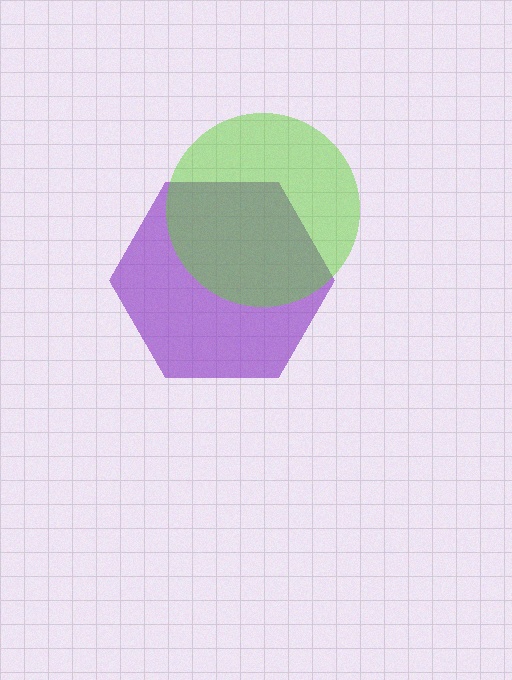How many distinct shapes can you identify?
There are 2 distinct shapes: a purple hexagon, a lime circle.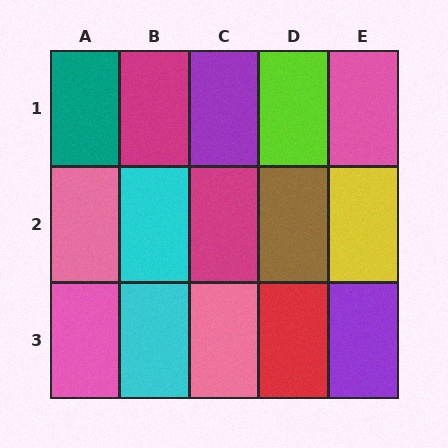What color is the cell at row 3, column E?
Purple.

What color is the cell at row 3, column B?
Cyan.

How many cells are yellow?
1 cell is yellow.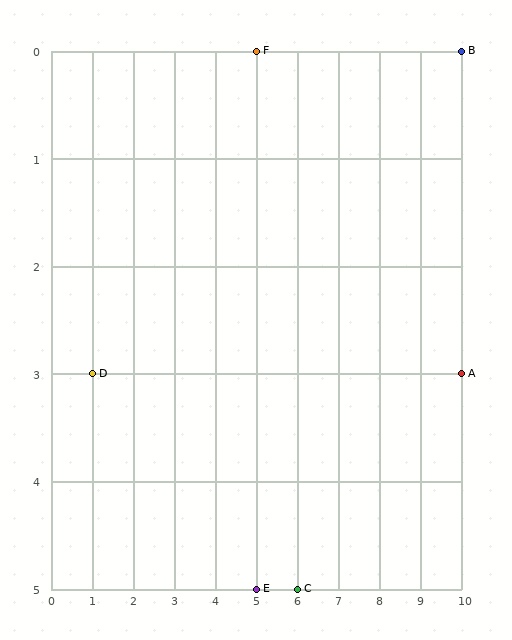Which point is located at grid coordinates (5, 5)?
Point E is at (5, 5).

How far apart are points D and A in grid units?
Points D and A are 9 columns apart.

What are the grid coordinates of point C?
Point C is at grid coordinates (6, 5).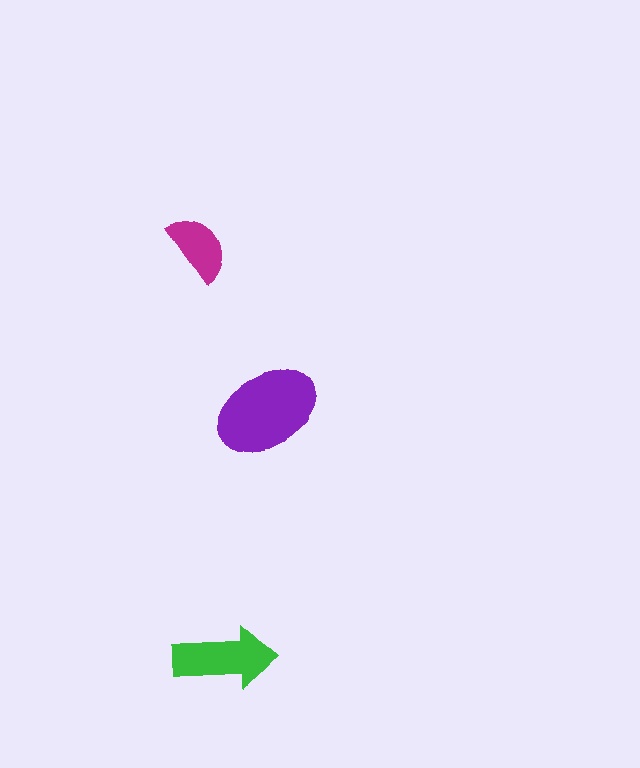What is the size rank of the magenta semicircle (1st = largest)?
3rd.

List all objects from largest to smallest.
The purple ellipse, the green arrow, the magenta semicircle.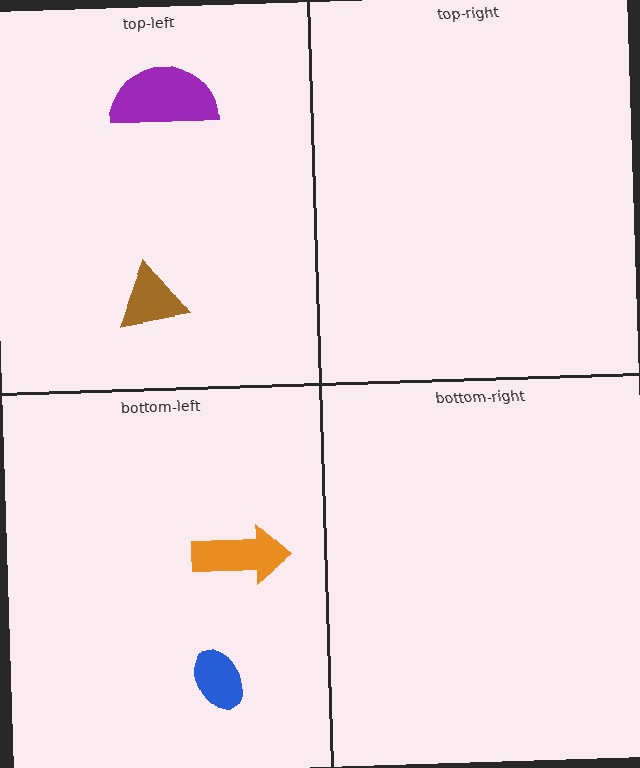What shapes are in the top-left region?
The brown triangle, the purple semicircle.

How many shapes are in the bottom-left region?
2.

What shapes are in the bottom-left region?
The blue ellipse, the orange arrow.